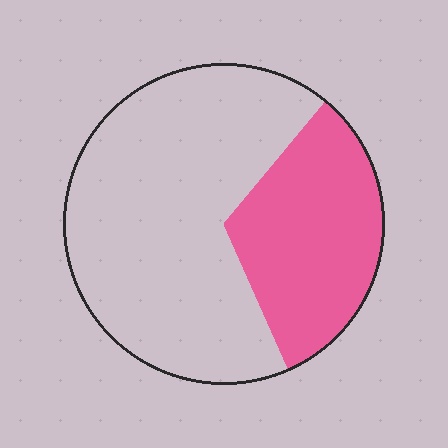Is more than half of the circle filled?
No.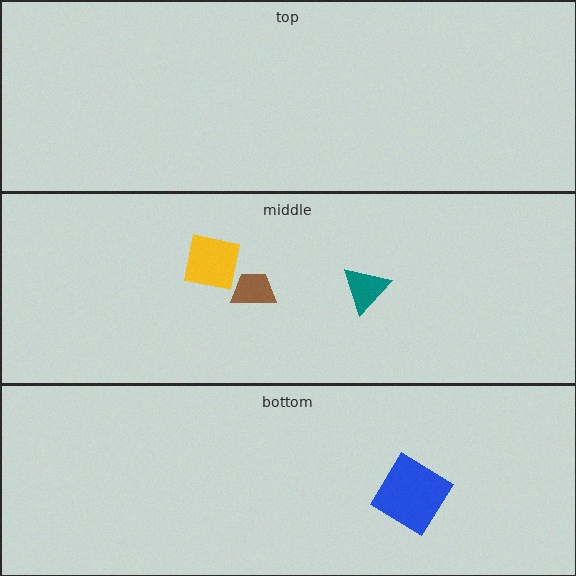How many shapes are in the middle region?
3.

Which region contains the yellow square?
The middle region.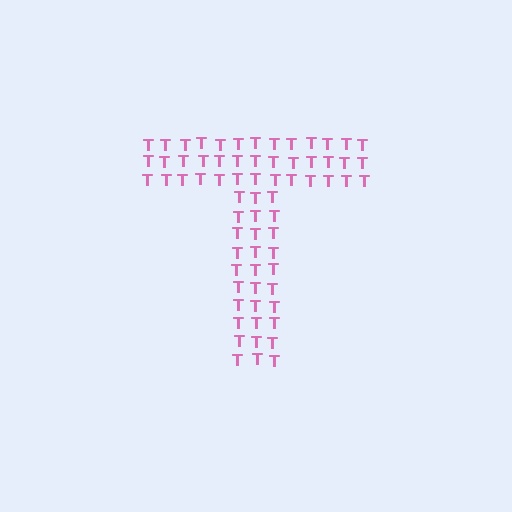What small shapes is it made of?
It is made of small letter T's.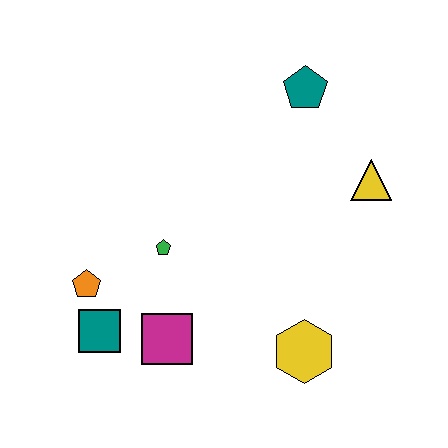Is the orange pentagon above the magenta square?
Yes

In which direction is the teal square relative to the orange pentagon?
The teal square is below the orange pentagon.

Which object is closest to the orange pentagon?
The teal square is closest to the orange pentagon.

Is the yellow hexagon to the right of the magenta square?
Yes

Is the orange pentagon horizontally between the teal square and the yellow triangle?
No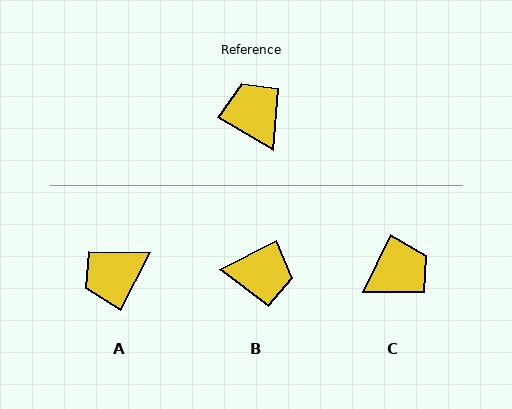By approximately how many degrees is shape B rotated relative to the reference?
Approximately 123 degrees clockwise.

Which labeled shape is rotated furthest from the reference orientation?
B, about 123 degrees away.